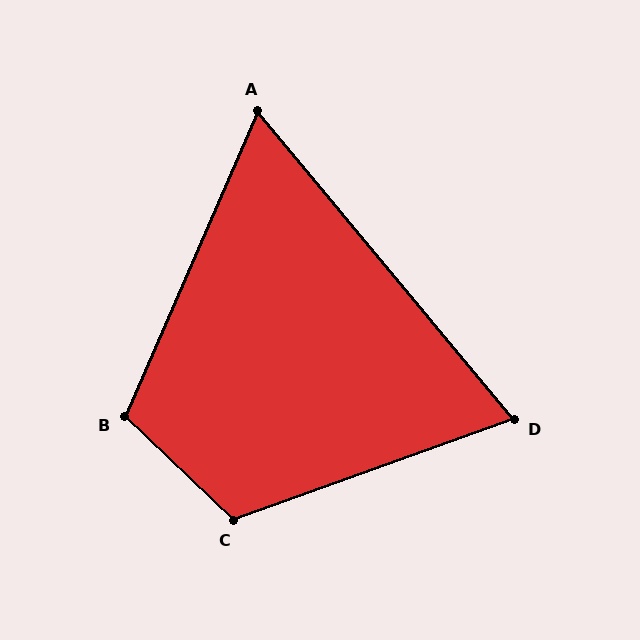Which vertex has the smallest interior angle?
A, at approximately 63 degrees.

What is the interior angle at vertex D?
Approximately 70 degrees (acute).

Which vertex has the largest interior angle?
C, at approximately 117 degrees.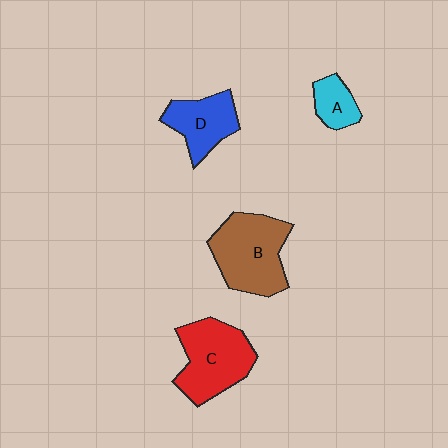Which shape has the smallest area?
Shape A (cyan).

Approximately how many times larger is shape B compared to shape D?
Approximately 1.5 times.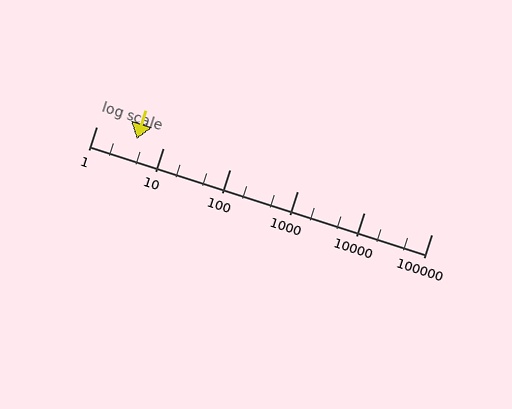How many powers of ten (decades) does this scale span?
The scale spans 5 decades, from 1 to 100000.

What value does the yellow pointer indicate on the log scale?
The pointer indicates approximately 4.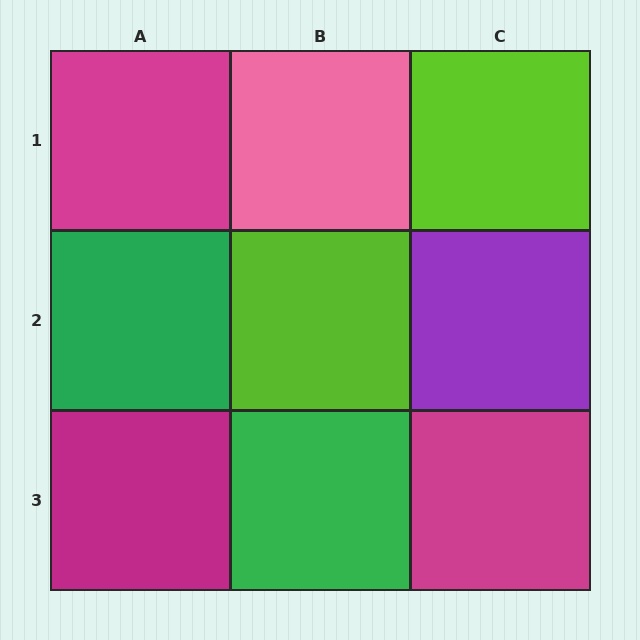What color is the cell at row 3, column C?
Magenta.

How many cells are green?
2 cells are green.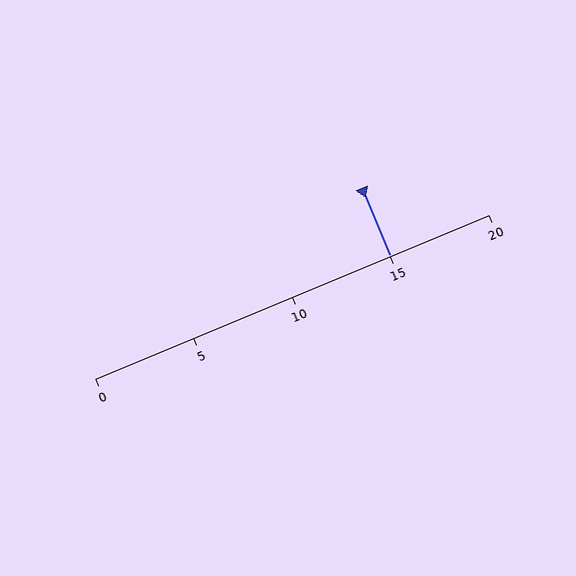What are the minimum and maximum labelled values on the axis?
The axis runs from 0 to 20.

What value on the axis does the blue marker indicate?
The marker indicates approximately 15.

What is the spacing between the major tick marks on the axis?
The major ticks are spaced 5 apart.